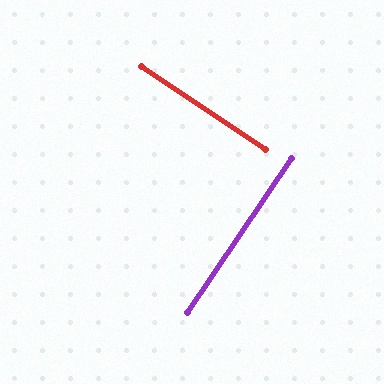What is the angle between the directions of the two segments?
Approximately 89 degrees.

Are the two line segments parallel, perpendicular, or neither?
Perpendicular — they meet at approximately 89°.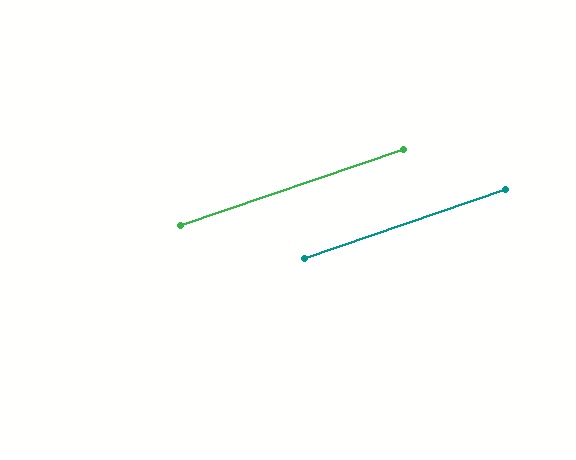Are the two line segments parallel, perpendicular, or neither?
Parallel — their directions differ by only 0.1°.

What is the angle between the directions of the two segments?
Approximately 0 degrees.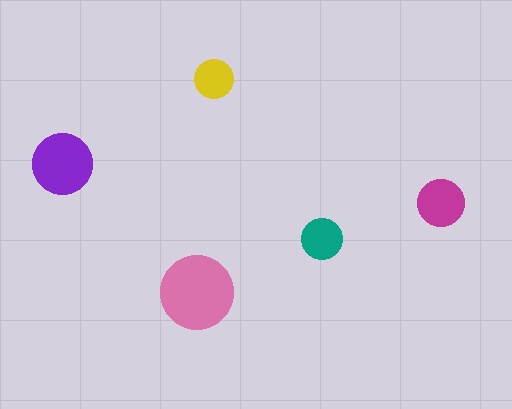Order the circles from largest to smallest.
the pink one, the purple one, the magenta one, the teal one, the yellow one.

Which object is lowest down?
The pink circle is bottommost.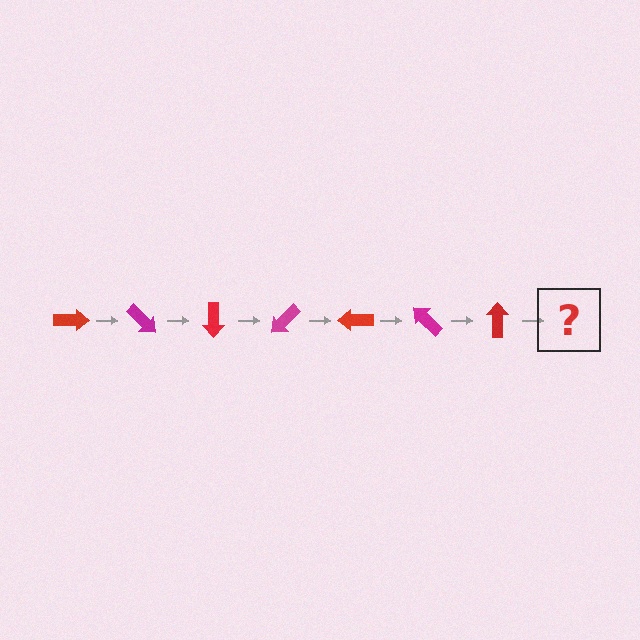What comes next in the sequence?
The next element should be a magenta arrow, rotated 315 degrees from the start.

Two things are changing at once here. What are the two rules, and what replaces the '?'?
The two rules are that it rotates 45 degrees each step and the color cycles through red and magenta. The '?' should be a magenta arrow, rotated 315 degrees from the start.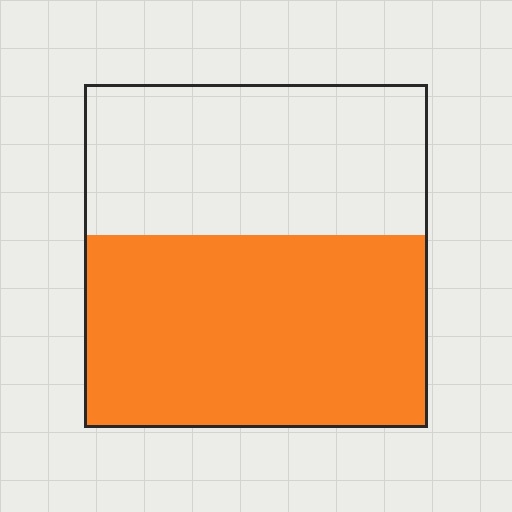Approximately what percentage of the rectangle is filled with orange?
Approximately 55%.